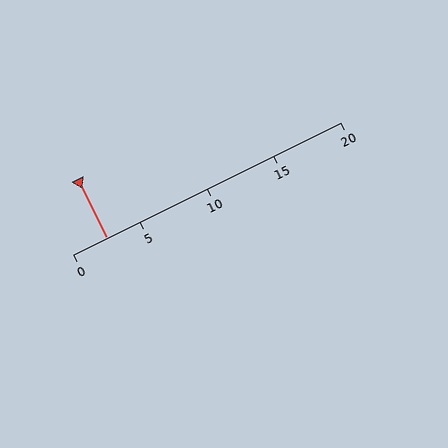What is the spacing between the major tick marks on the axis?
The major ticks are spaced 5 apart.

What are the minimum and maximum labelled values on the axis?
The axis runs from 0 to 20.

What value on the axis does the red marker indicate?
The marker indicates approximately 2.5.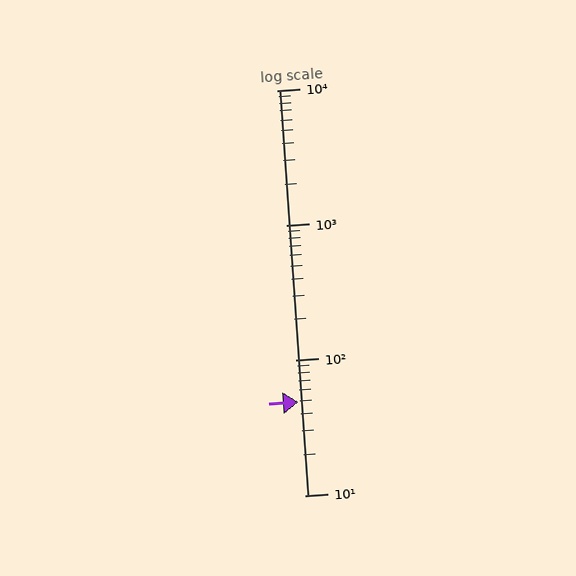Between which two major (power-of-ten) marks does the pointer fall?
The pointer is between 10 and 100.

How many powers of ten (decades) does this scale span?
The scale spans 3 decades, from 10 to 10000.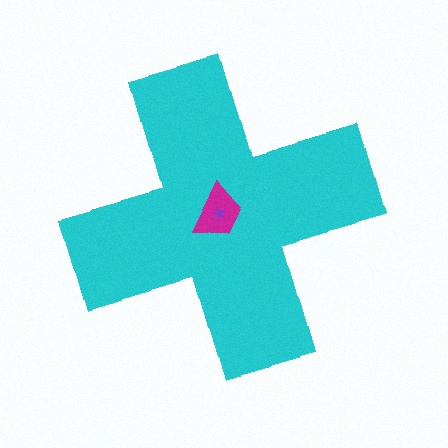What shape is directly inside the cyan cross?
The magenta trapezoid.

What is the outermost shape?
The cyan cross.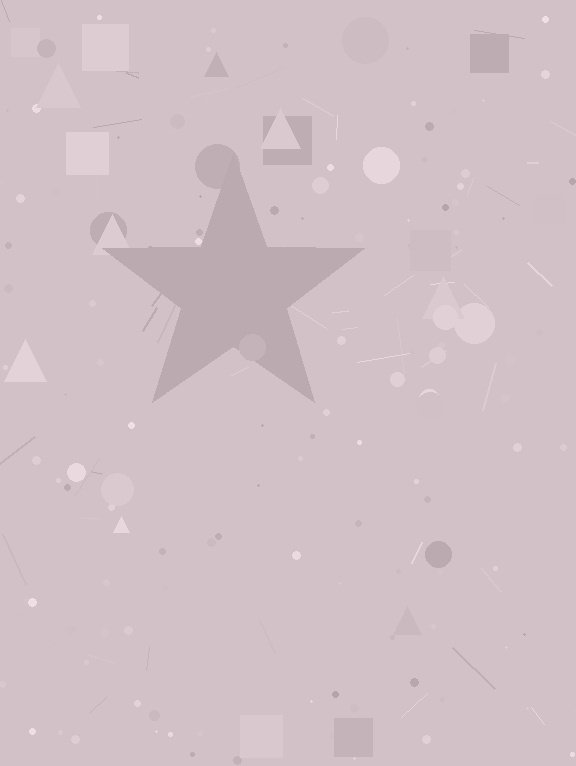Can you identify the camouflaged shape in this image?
The camouflaged shape is a star.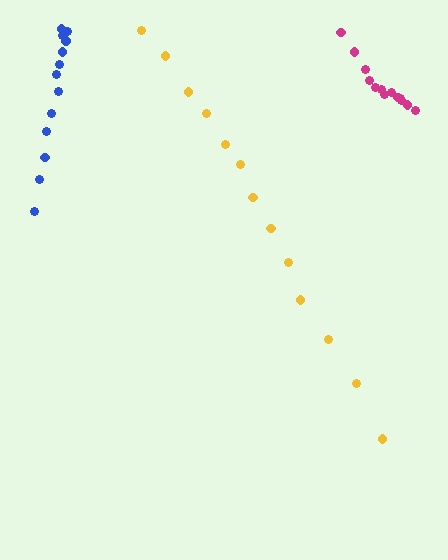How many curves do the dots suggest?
There are 3 distinct paths.